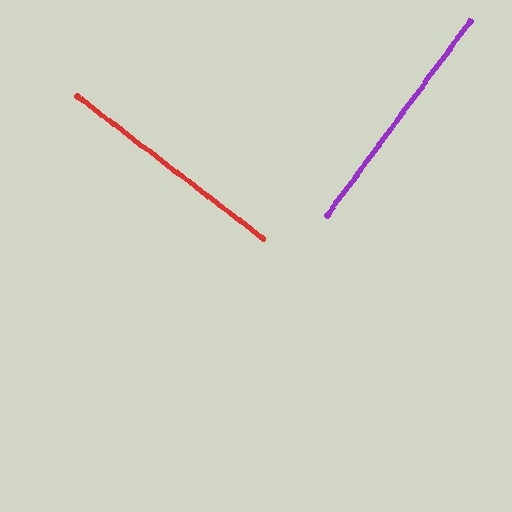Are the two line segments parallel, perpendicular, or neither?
Perpendicular — they meet at approximately 89°.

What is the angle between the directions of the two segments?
Approximately 89 degrees.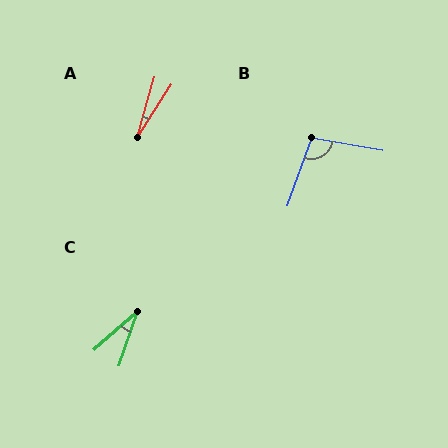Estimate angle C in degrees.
Approximately 30 degrees.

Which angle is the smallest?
A, at approximately 17 degrees.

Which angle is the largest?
B, at approximately 100 degrees.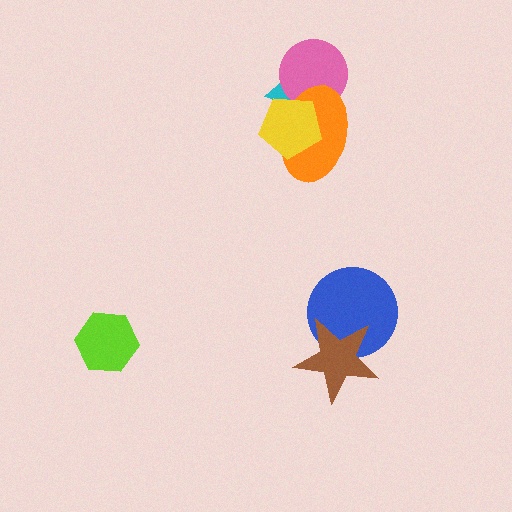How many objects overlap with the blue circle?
1 object overlaps with the blue circle.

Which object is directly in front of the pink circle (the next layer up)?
The orange ellipse is directly in front of the pink circle.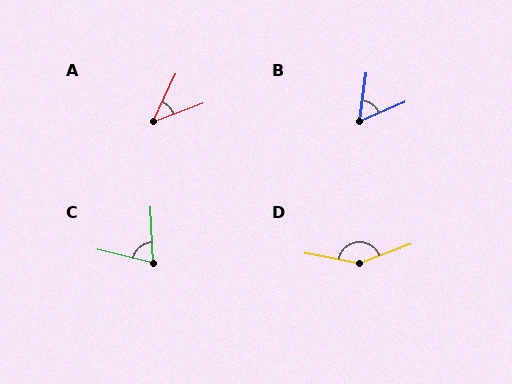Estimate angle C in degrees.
Approximately 74 degrees.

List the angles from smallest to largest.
A (44°), B (59°), C (74°), D (149°).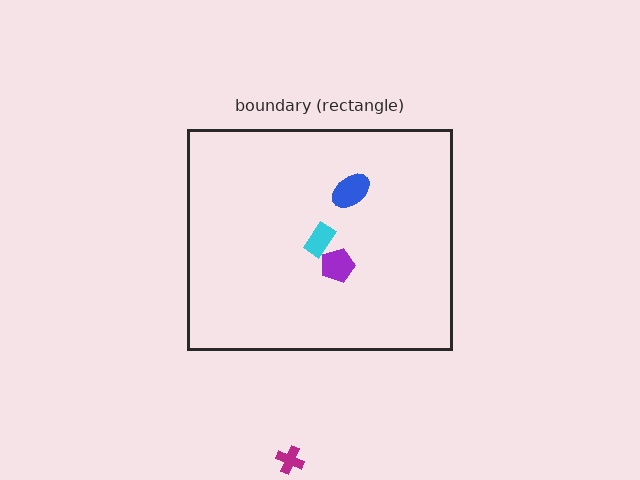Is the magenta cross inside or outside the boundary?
Outside.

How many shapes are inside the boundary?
3 inside, 1 outside.